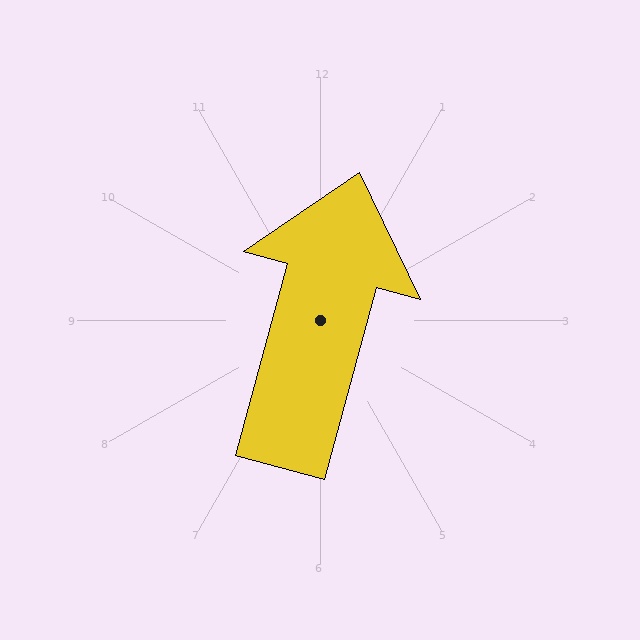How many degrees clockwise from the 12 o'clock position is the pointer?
Approximately 15 degrees.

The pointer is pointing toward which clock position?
Roughly 1 o'clock.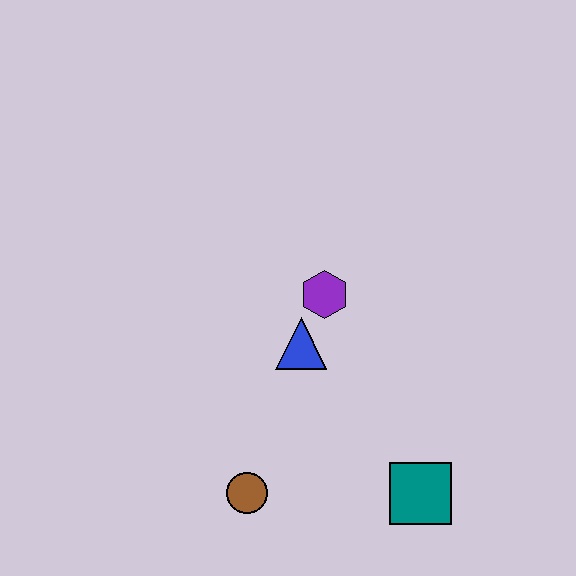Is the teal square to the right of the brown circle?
Yes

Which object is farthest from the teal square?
The purple hexagon is farthest from the teal square.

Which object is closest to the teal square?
The brown circle is closest to the teal square.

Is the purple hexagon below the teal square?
No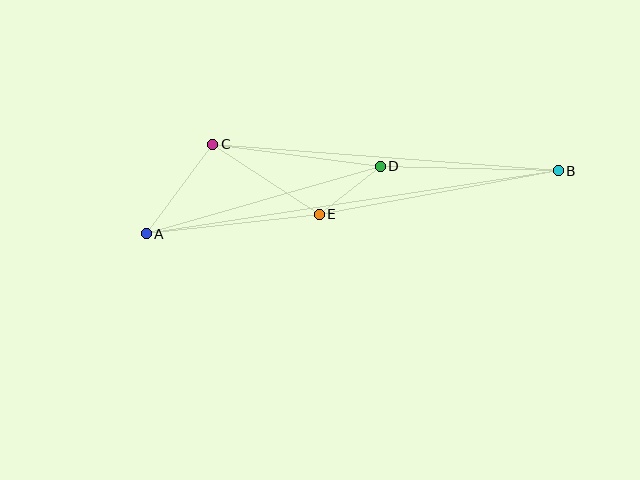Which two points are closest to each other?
Points D and E are closest to each other.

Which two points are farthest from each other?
Points A and B are farthest from each other.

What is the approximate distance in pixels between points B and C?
The distance between B and C is approximately 347 pixels.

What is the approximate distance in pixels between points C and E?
The distance between C and E is approximately 128 pixels.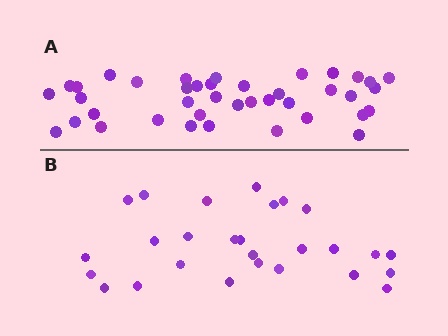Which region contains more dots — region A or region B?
Region A (the top region) has more dots.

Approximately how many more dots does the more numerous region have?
Region A has approximately 15 more dots than region B.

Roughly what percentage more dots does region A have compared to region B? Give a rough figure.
About 50% more.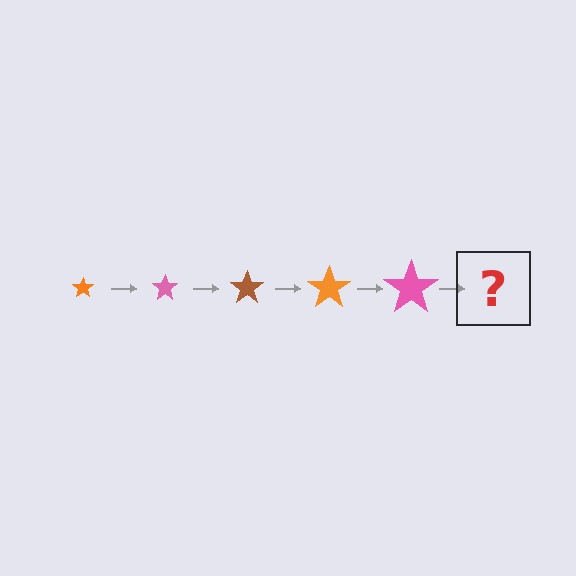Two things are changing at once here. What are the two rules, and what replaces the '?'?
The two rules are that the star grows larger each step and the color cycles through orange, pink, and brown. The '?' should be a brown star, larger than the previous one.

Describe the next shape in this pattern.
It should be a brown star, larger than the previous one.